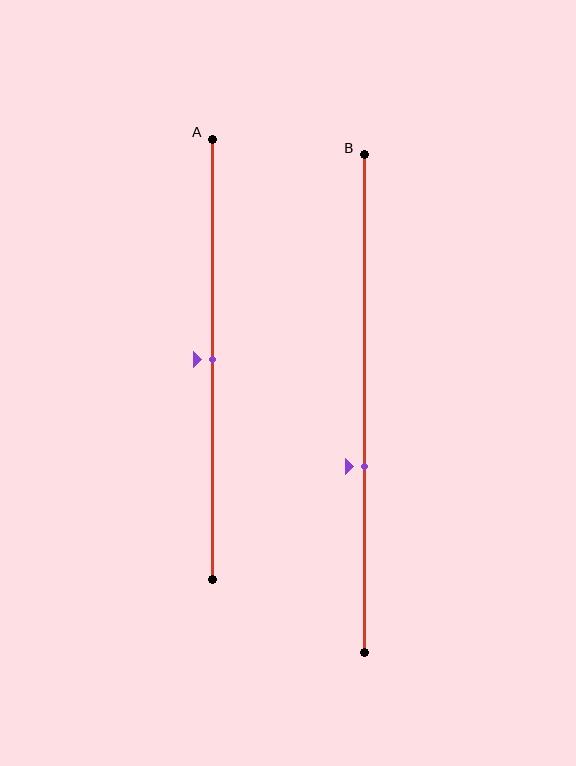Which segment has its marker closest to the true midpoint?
Segment A has its marker closest to the true midpoint.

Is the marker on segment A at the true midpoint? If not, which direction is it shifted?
Yes, the marker on segment A is at the true midpoint.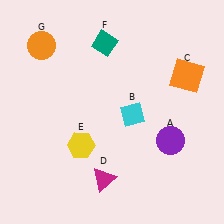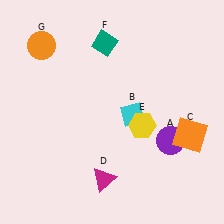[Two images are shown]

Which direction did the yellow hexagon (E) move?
The yellow hexagon (E) moved right.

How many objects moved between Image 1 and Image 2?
2 objects moved between the two images.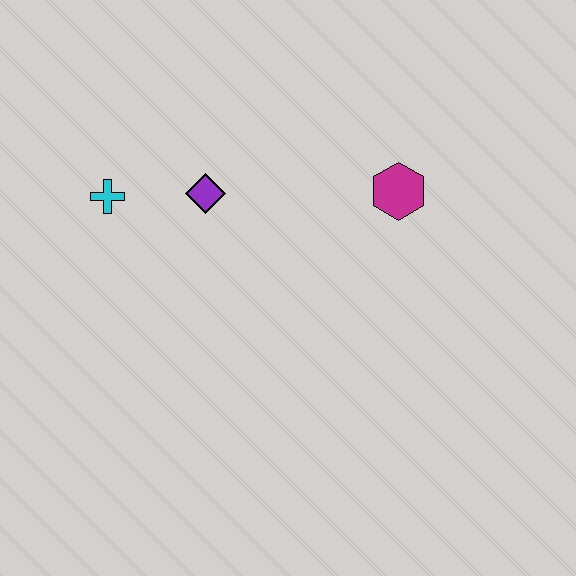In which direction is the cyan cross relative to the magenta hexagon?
The cyan cross is to the left of the magenta hexagon.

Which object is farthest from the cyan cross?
The magenta hexagon is farthest from the cyan cross.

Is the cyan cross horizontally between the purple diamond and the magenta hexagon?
No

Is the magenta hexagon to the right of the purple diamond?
Yes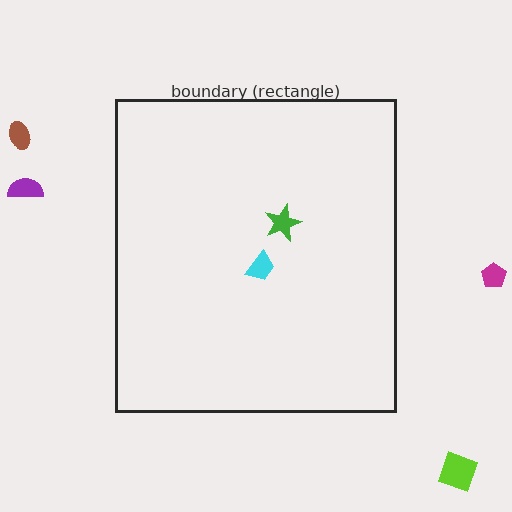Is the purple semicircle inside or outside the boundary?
Outside.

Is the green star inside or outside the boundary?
Inside.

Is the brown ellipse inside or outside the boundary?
Outside.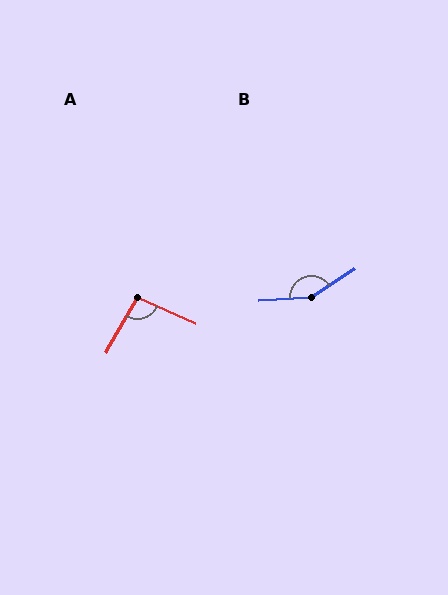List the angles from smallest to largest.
A (95°), B (150°).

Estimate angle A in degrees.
Approximately 95 degrees.